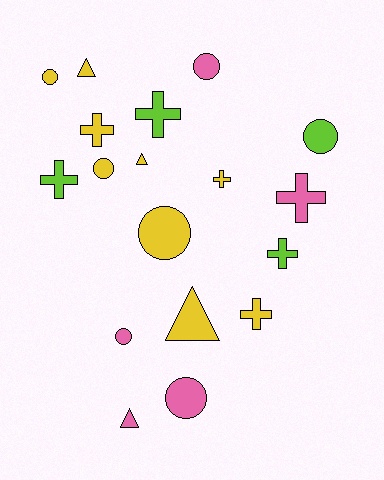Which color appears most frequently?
Yellow, with 9 objects.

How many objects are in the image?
There are 18 objects.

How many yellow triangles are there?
There are 3 yellow triangles.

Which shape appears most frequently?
Cross, with 7 objects.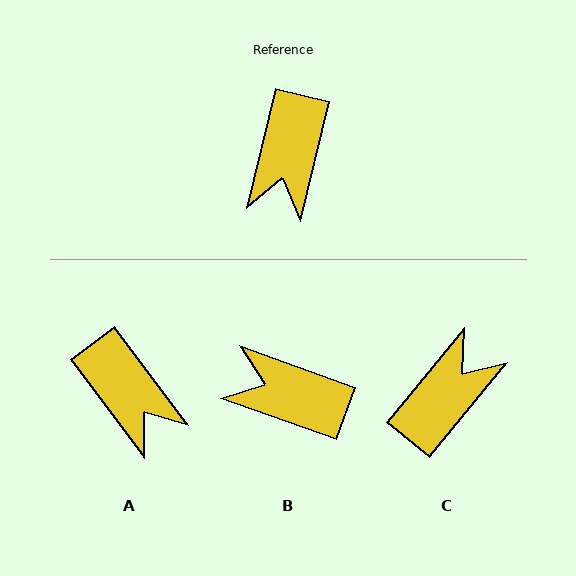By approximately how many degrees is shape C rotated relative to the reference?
Approximately 154 degrees counter-clockwise.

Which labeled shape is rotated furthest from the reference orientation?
C, about 154 degrees away.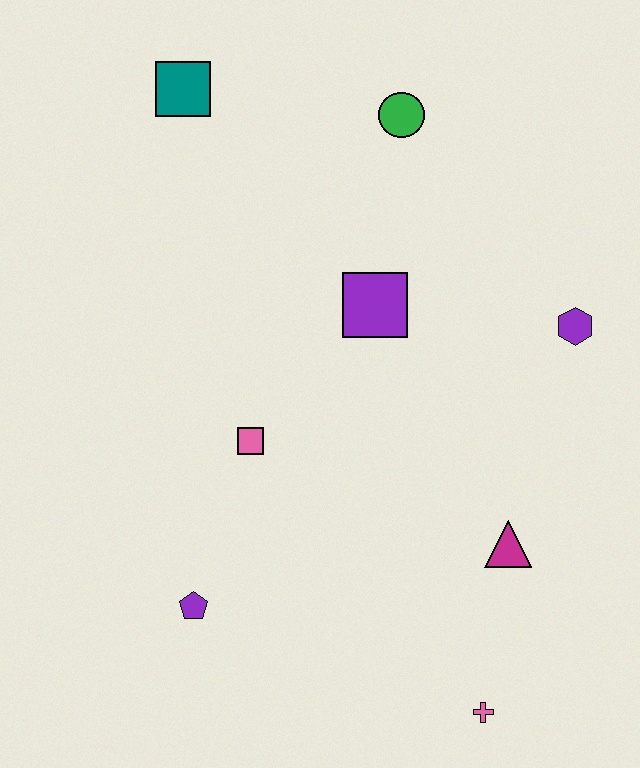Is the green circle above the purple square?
Yes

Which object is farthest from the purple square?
The pink cross is farthest from the purple square.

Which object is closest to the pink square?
The purple pentagon is closest to the pink square.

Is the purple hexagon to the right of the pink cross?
Yes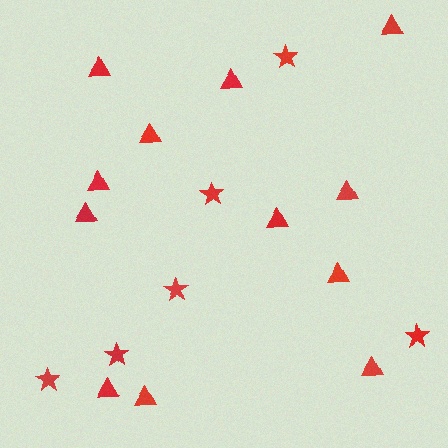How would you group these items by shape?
There are 2 groups: one group of triangles (12) and one group of stars (6).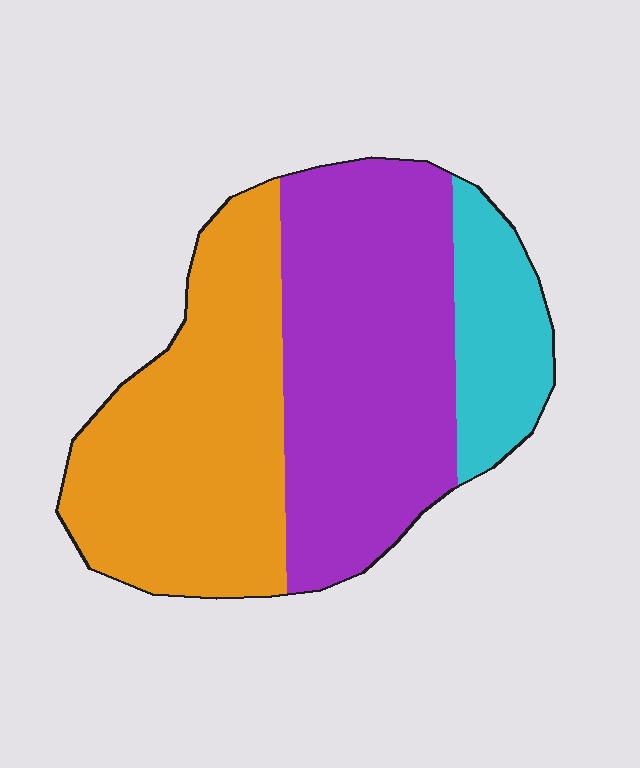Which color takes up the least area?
Cyan, at roughly 15%.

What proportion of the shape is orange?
Orange takes up about two fifths (2/5) of the shape.